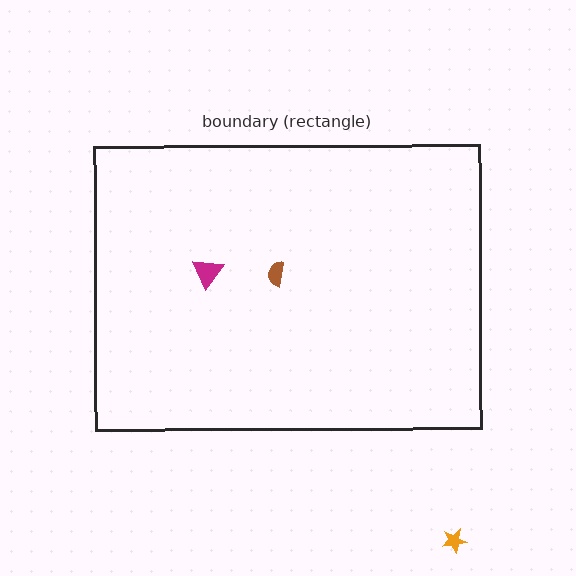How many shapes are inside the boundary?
2 inside, 1 outside.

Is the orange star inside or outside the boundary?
Outside.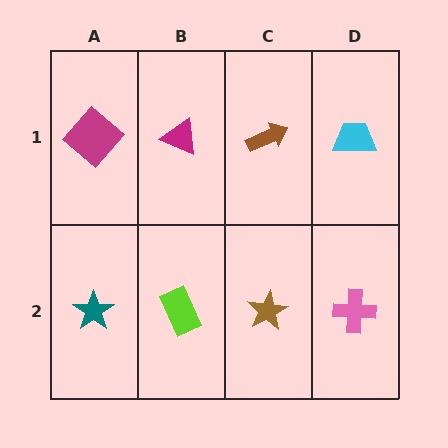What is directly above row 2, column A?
A magenta diamond.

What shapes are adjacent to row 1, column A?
A teal star (row 2, column A), a magenta triangle (row 1, column B).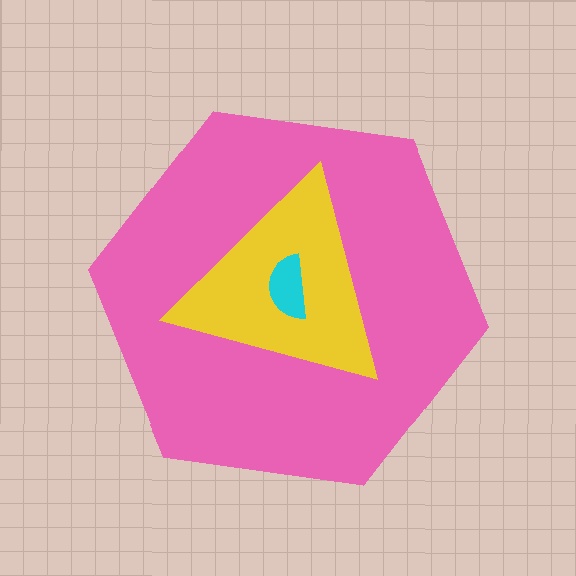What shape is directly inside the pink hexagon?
The yellow triangle.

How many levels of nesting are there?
3.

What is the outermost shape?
The pink hexagon.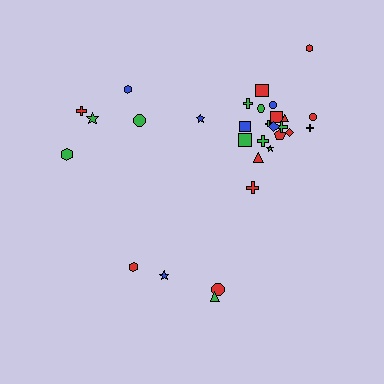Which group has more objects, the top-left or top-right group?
The top-right group.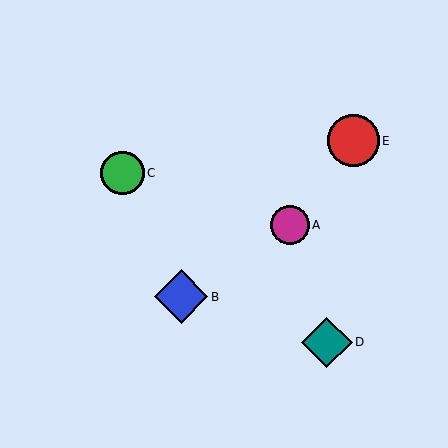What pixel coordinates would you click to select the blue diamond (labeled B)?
Click at (181, 297) to select the blue diamond B.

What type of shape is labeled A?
Shape A is a magenta circle.